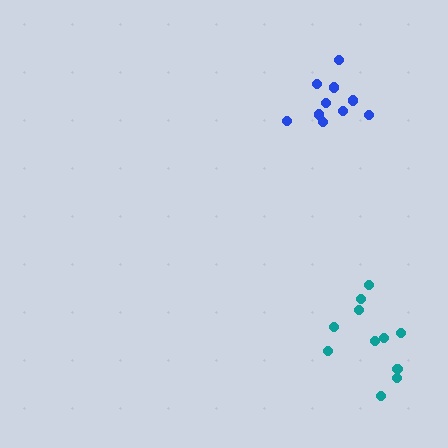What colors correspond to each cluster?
The clusters are colored: blue, teal.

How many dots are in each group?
Group 1: 10 dots, Group 2: 11 dots (21 total).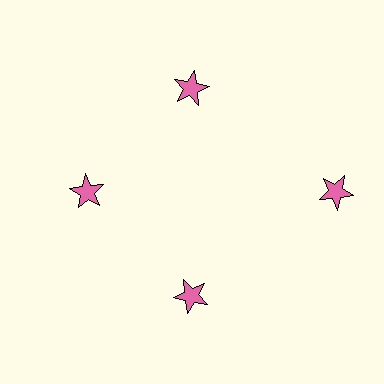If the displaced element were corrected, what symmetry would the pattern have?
It would have 4-fold rotational symmetry — the pattern would map onto itself every 90 degrees.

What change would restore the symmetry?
The symmetry would be restored by moving it inward, back onto the ring so that all 4 stars sit at equal angles and equal distance from the center.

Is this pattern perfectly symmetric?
No. The 4 pink stars are arranged in a ring, but one element near the 3 o'clock position is pushed outward from the center, breaking the 4-fold rotational symmetry.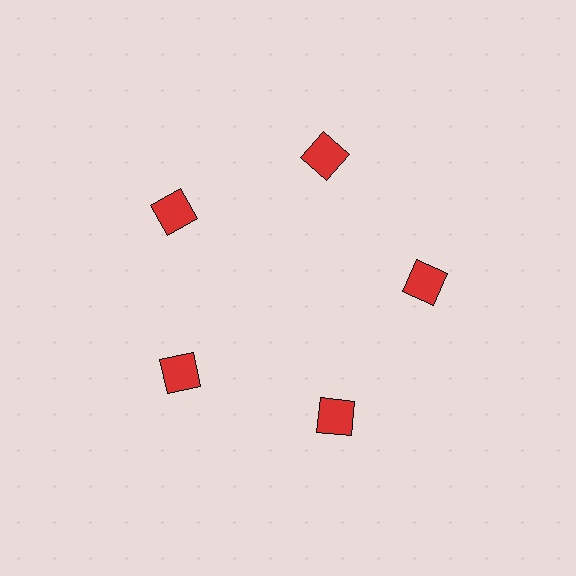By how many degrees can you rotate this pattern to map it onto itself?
The pattern maps onto itself every 72 degrees of rotation.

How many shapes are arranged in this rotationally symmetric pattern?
There are 5 shapes, arranged in 5 groups of 1.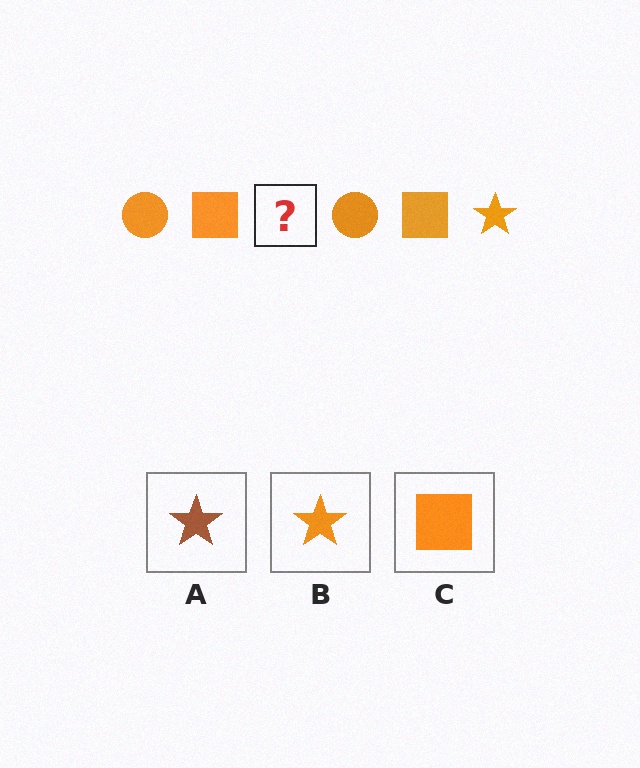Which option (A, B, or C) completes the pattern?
B.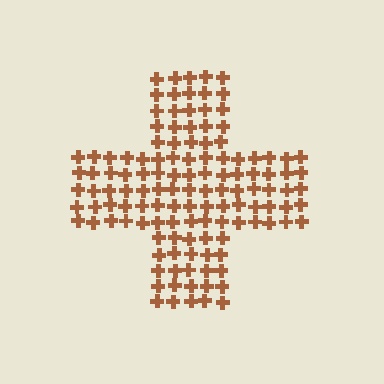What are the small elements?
The small elements are crosses.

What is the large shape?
The large shape is a cross.